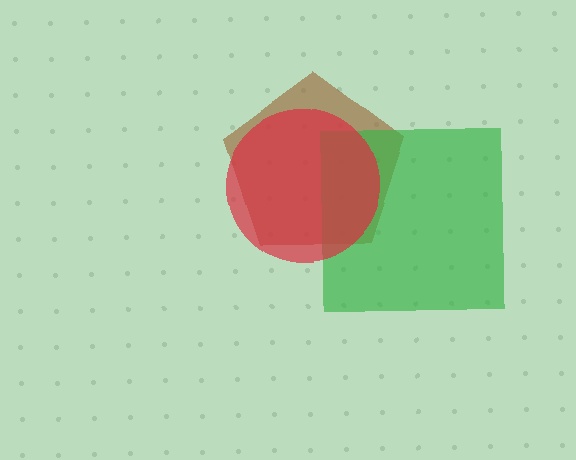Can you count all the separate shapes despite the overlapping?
Yes, there are 3 separate shapes.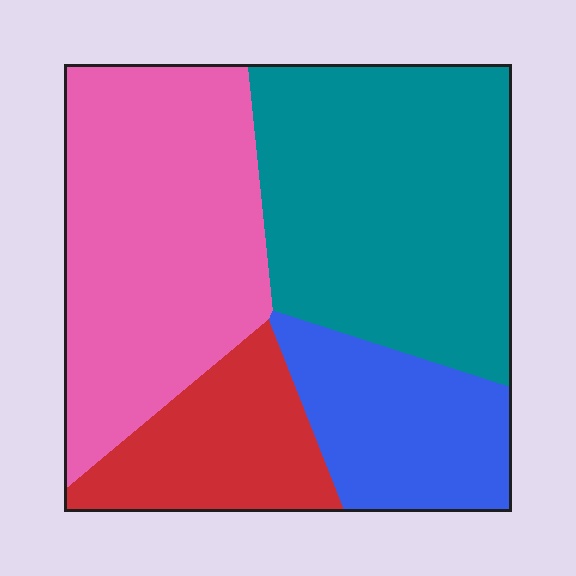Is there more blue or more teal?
Teal.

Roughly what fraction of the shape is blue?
Blue covers 16% of the shape.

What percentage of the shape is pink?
Pink covers roughly 35% of the shape.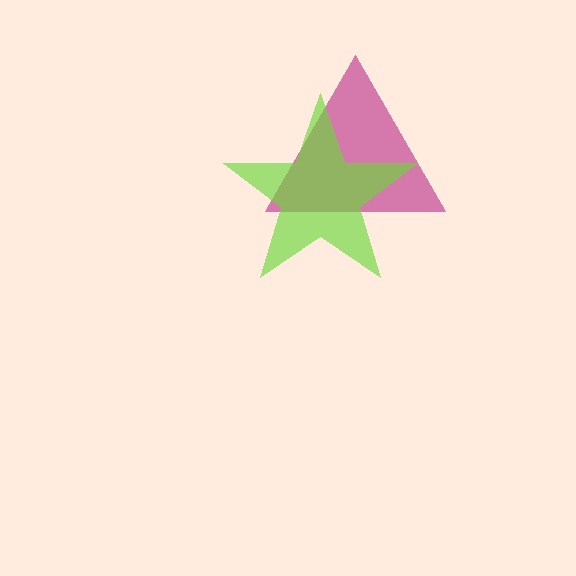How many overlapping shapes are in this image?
There are 2 overlapping shapes in the image.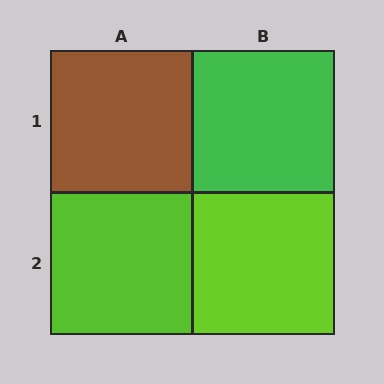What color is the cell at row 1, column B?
Green.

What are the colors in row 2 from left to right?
Lime, lime.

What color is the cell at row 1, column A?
Brown.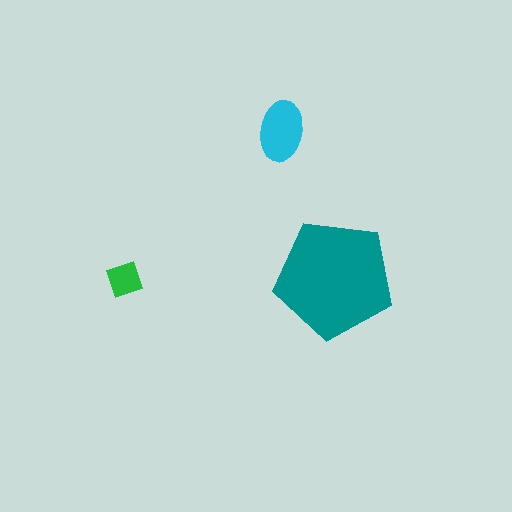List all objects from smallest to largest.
The green diamond, the cyan ellipse, the teal pentagon.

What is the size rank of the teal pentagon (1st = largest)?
1st.